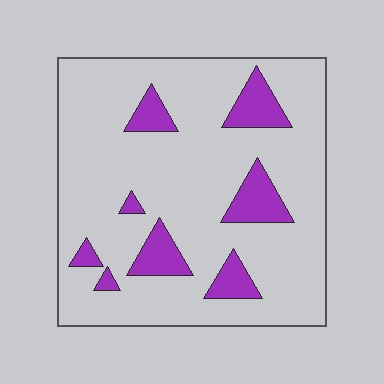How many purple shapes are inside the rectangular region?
8.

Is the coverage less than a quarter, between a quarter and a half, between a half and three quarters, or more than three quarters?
Less than a quarter.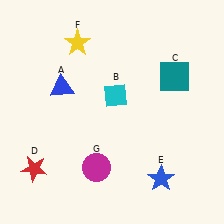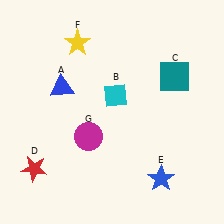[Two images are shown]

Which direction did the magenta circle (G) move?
The magenta circle (G) moved up.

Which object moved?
The magenta circle (G) moved up.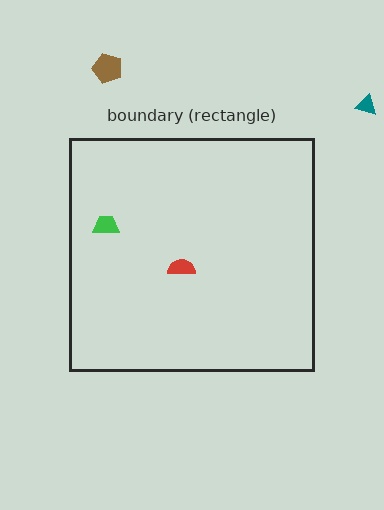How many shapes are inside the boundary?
2 inside, 2 outside.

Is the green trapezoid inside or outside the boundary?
Inside.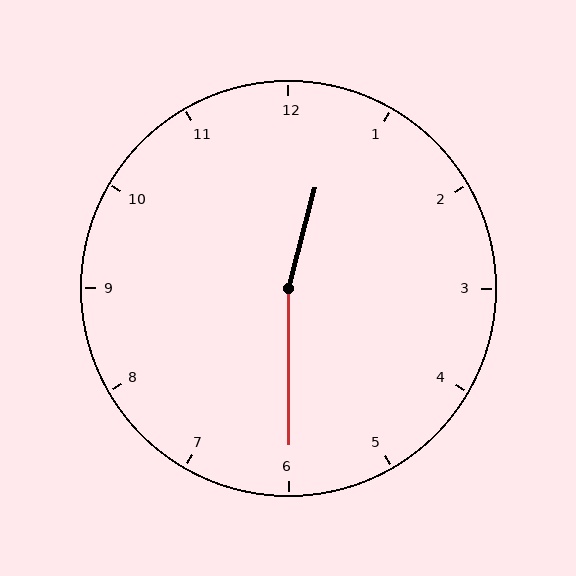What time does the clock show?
12:30.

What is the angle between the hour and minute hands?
Approximately 165 degrees.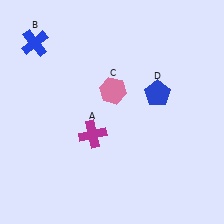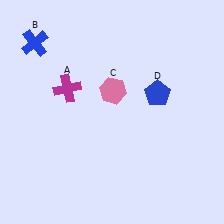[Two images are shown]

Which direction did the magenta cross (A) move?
The magenta cross (A) moved up.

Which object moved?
The magenta cross (A) moved up.